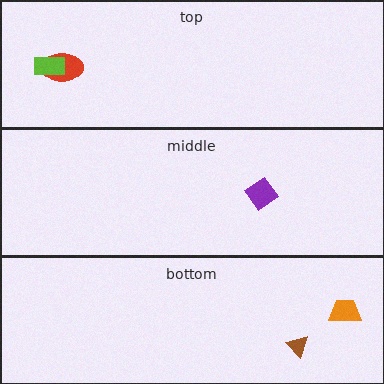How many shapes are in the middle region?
1.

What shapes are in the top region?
The red ellipse, the lime rectangle.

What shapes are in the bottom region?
The brown triangle, the orange trapezoid.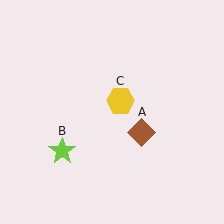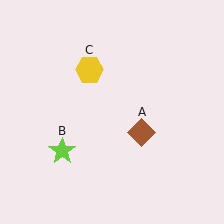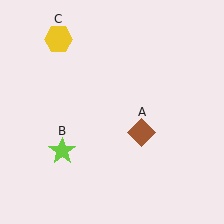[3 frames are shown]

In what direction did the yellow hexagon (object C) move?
The yellow hexagon (object C) moved up and to the left.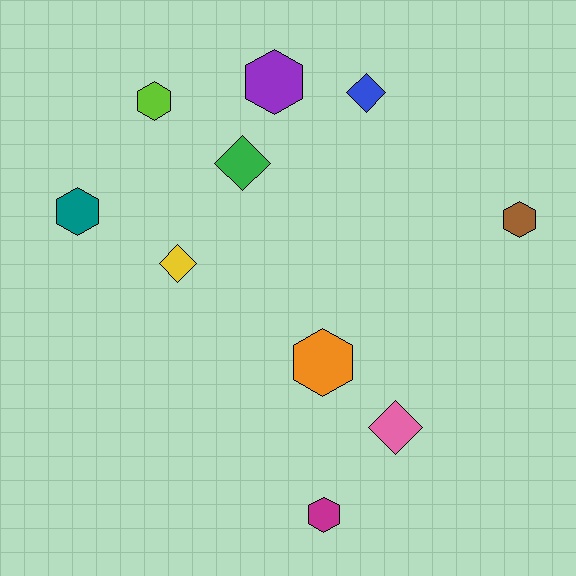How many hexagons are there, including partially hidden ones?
There are 6 hexagons.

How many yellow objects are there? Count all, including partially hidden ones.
There is 1 yellow object.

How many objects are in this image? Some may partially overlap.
There are 10 objects.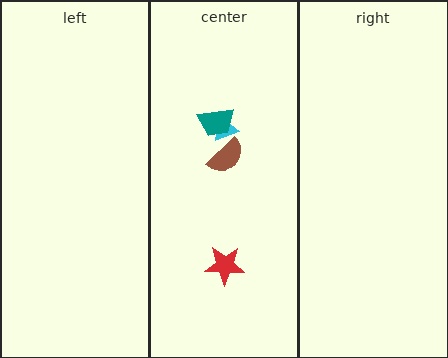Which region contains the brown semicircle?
The center region.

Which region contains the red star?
The center region.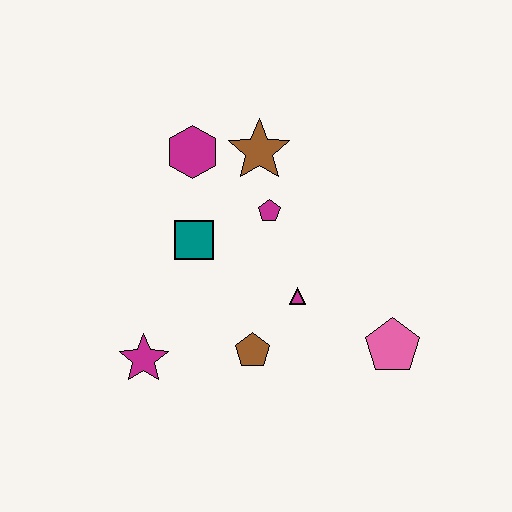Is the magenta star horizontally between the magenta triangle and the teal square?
No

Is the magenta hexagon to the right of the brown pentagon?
No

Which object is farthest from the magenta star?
The pink pentagon is farthest from the magenta star.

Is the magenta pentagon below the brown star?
Yes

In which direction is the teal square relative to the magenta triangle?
The teal square is to the left of the magenta triangle.